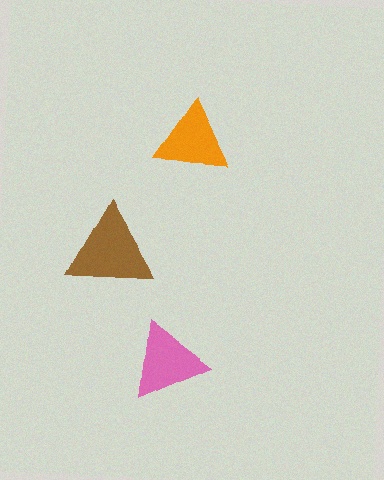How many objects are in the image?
There are 3 objects in the image.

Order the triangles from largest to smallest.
the brown one, the pink one, the orange one.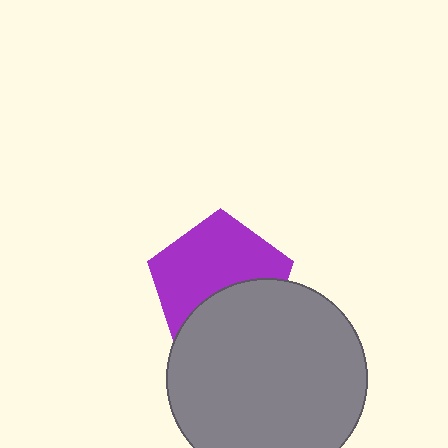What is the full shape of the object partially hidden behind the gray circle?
The partially hidden object is a purple pentagon.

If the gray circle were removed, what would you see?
You would see the complete purple pentagon.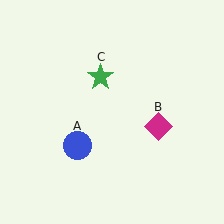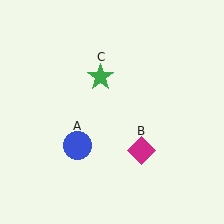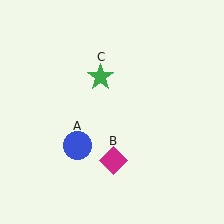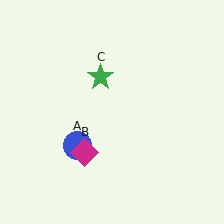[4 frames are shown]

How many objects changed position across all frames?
1 object changed position: magenta diamond (object B).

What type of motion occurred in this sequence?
The magenta diamond (object B) rotated clockwise around the center of the scene.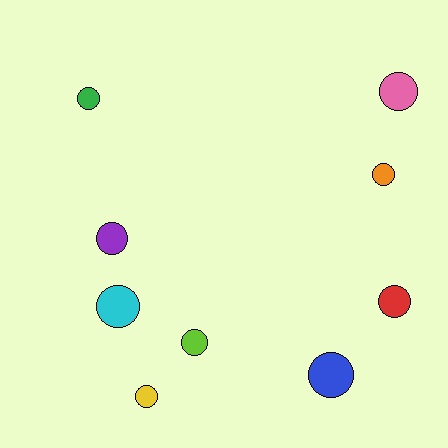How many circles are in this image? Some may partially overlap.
There are 9 circles.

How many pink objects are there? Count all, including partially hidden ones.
There is 1 pink object.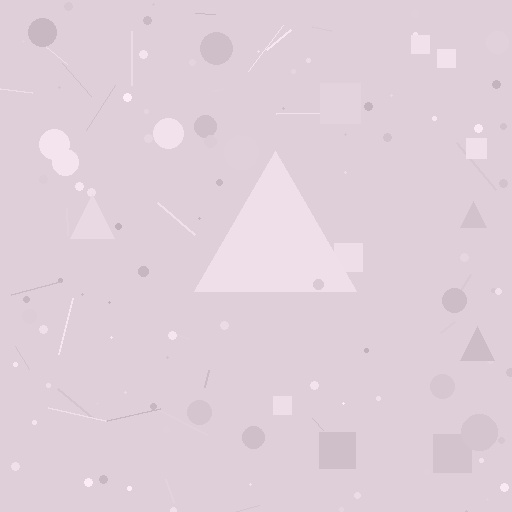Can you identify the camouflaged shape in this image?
The camouflaged shape is a triangle.